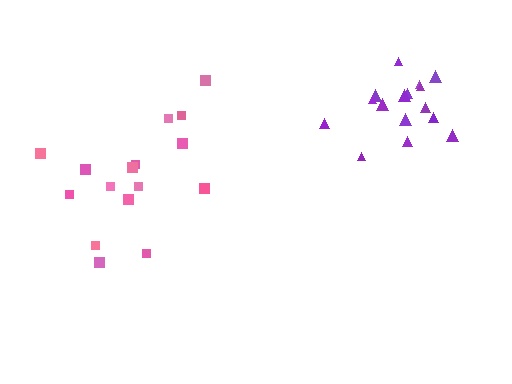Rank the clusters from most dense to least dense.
purple, pink.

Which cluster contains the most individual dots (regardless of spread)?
Purple (16).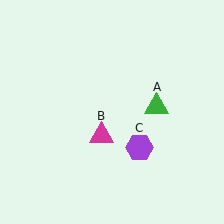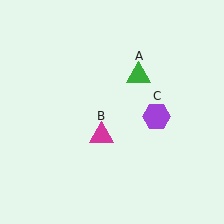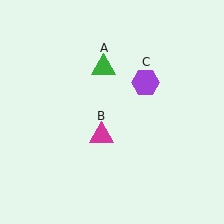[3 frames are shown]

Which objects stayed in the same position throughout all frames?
Magenta triangle (object B) remained stationary.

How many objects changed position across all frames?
2 objects changed position: green triangle (object A), purple hexagon (object C).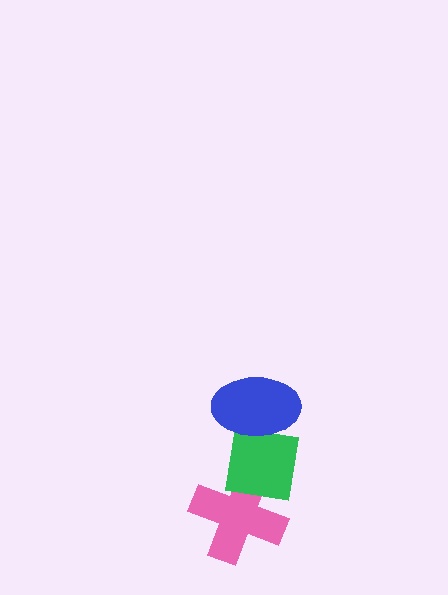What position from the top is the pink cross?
The pink cross is 3rd from the top.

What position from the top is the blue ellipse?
The blue ellipse is 1st from the top.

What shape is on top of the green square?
The blue ellipse is on top of the green square.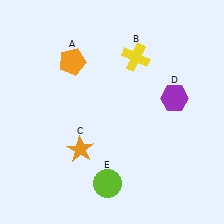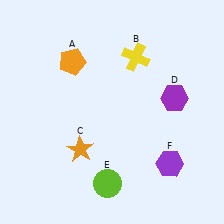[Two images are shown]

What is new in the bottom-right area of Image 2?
A purple hexagon (F) was added in the bottom-right area of Image 2.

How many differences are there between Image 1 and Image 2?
There is 1 difference between the two images.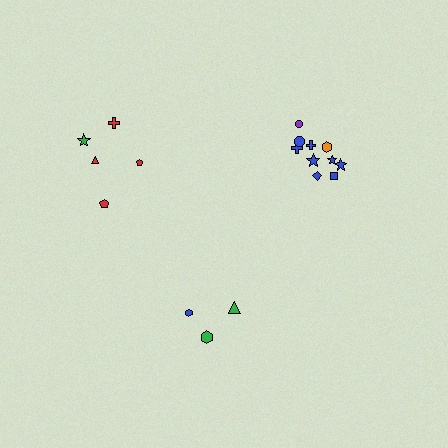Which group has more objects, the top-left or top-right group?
The top-right group.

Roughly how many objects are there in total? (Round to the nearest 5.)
Roughly 20 objects in total.